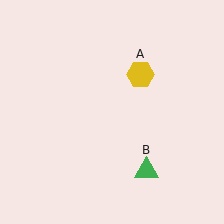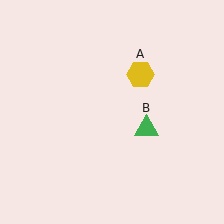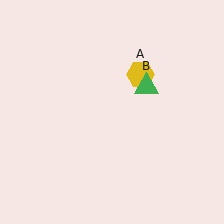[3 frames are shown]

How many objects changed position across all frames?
1 object changed position: green triangle (object B).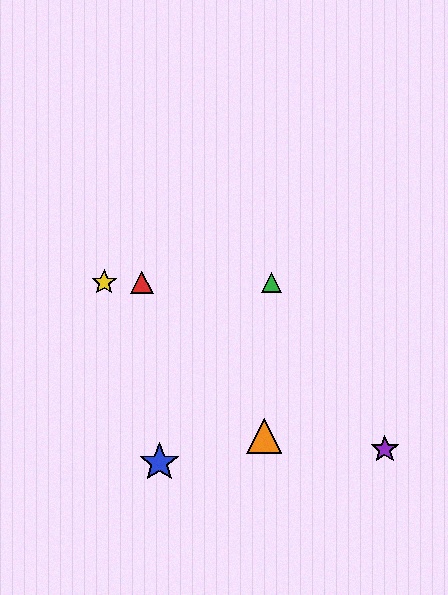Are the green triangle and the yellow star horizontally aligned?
Yes, both are at y≈282.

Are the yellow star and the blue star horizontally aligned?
No, the yellow star is at y≈282 and the blue star is at y≈462.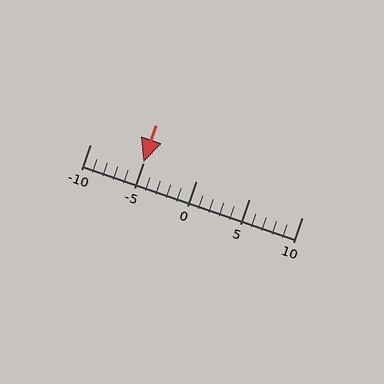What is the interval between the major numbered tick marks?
The major tick marks are spaced 5 units apart.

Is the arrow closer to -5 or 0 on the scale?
The arrow is closer to -5.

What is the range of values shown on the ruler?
The ruler shows values from -10 to 10.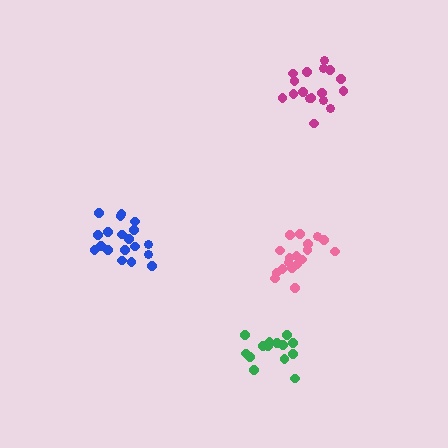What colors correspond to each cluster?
The clusters are colored: magenta, pink, blue, green.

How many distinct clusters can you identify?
There are 4 distinct clusters.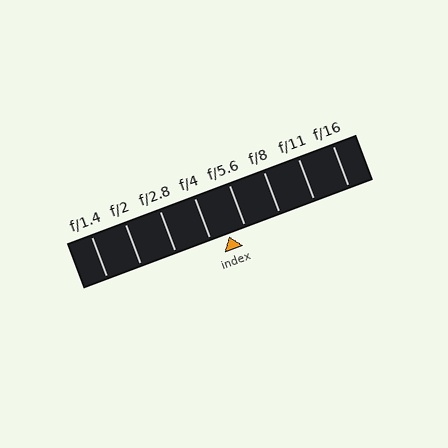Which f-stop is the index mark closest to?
The index mark is closest to f/5.6.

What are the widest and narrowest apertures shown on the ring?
The widest aperture shown is f/1.4 and the narrowest is f/16.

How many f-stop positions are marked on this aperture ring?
There are 8 f-stop positions marked.